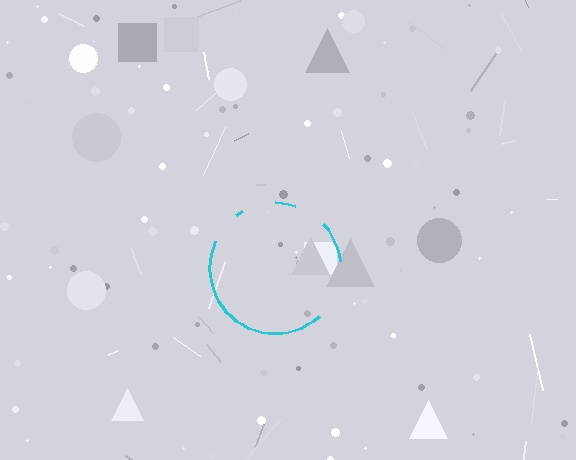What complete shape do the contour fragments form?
The contour fragments form a circle.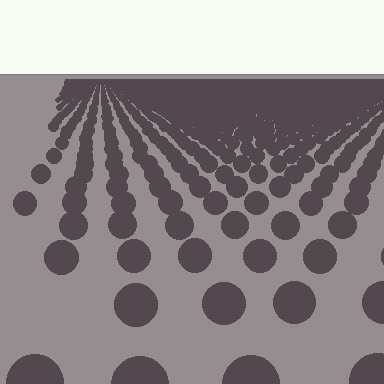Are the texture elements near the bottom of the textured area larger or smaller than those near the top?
Larger. Near the bottom, elements are closer to the viewer and appear at a bigger on-screen size.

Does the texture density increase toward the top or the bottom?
Density increases toward the top.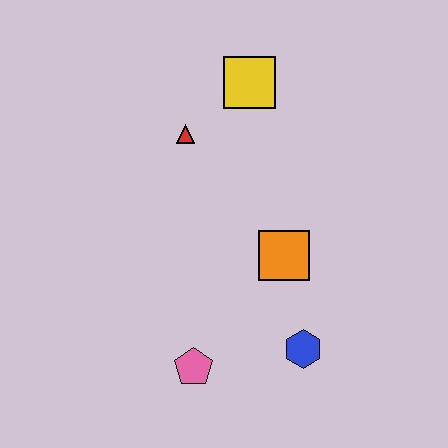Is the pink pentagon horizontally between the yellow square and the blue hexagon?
No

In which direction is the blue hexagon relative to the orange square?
The blue hexagon is below the orange square.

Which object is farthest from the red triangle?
The blue hexagon is farthest from the red triangle.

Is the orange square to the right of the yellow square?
Yes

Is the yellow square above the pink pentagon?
Yes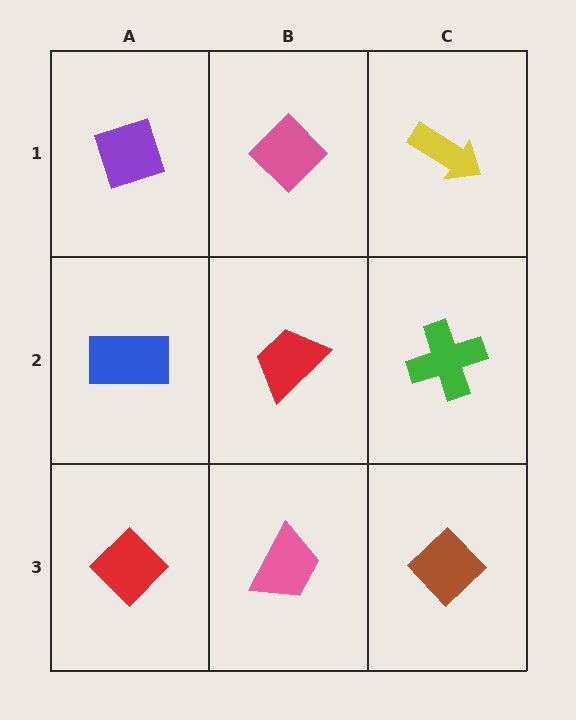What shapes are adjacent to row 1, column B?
A red trapezoid (row 2, column B), a purple diamond (row 1, column A), a yellow arrow (row 1, column C).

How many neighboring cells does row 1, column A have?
2.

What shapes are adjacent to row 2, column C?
A yellow arrow (row 1, column C), a brown diamond (row 3, column C), a red trapezoid (row 2, column B).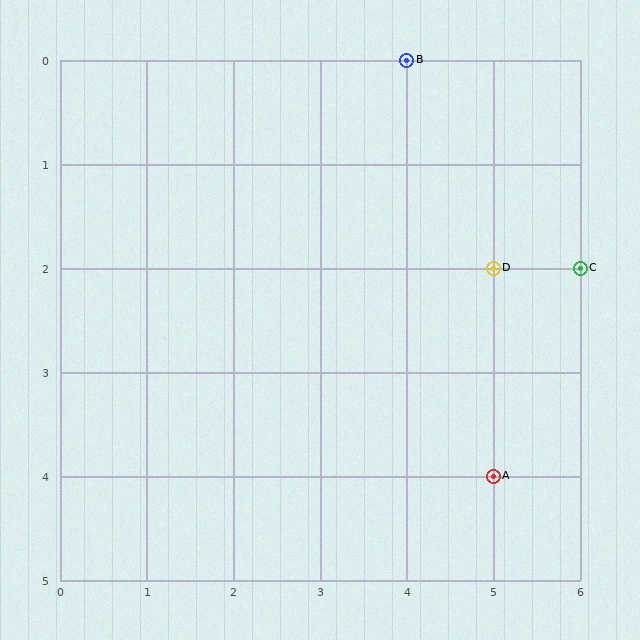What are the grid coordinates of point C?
Point C is at grid coordinates (6, 2).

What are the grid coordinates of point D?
Point D is at grid coordinates (5, 2).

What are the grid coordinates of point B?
Point B is at grid coordinates (4, 0).